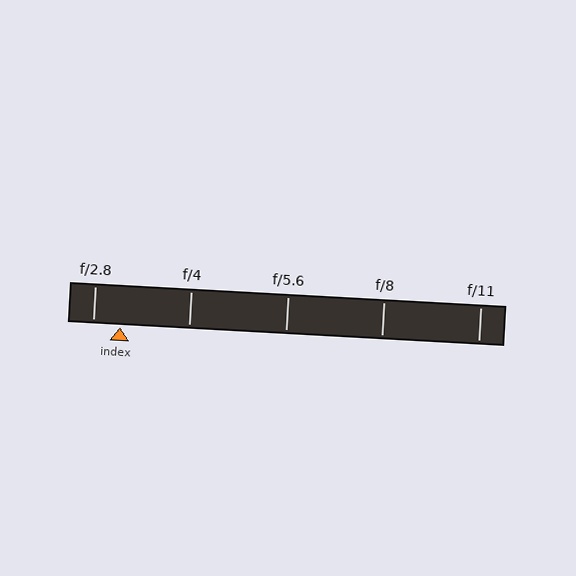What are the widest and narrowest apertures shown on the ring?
The widest aperture shown is f/2.8 and the narrowest is f/11.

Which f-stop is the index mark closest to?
The index mark is closest to f/2.8.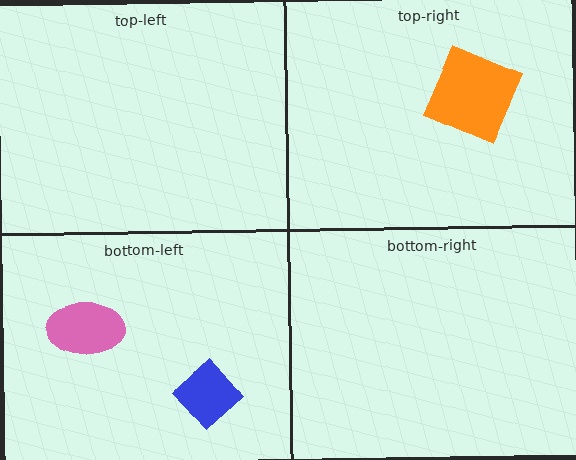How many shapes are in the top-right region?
1.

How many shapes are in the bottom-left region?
2.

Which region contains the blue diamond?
The bottom-left region.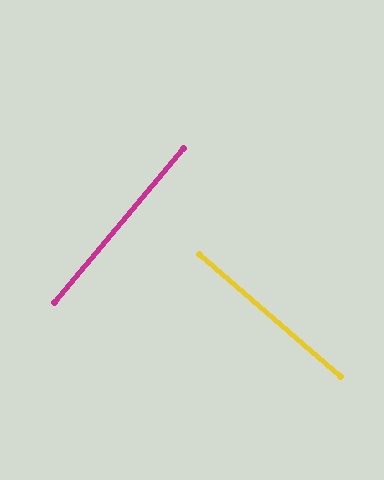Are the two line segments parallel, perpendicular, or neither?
Perpendicular — they meet at approximately 89°.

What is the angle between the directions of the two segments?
Approximately 89 degrees.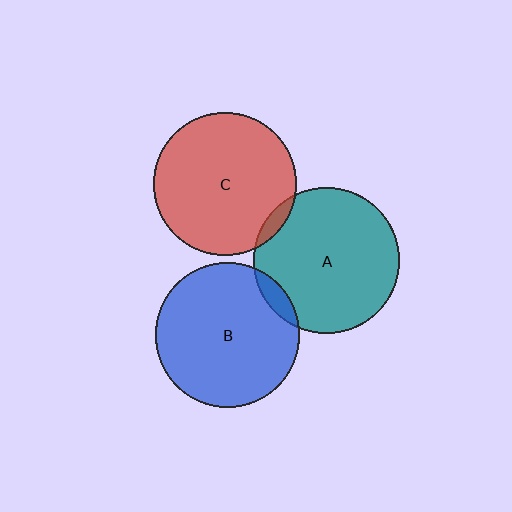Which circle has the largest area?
Circle A (teal).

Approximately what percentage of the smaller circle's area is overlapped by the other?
Approximately 5%.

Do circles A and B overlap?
Yes.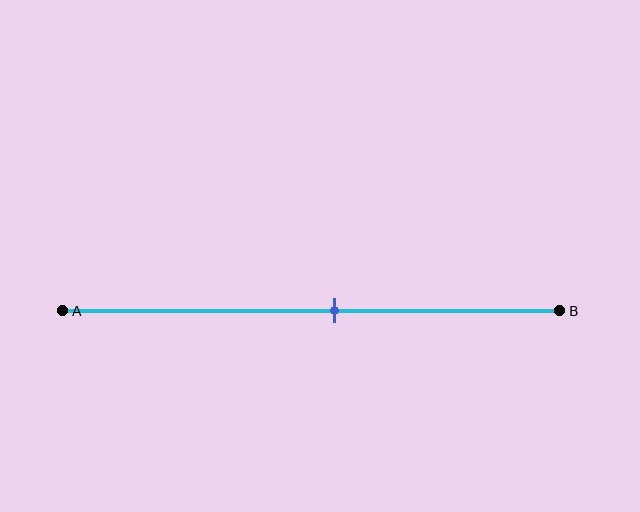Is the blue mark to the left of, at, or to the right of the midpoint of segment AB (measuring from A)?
The blue mark is to the right of the midpoint of segment AB.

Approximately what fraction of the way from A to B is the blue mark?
The blue mark is approximately 55% of the way from A to B.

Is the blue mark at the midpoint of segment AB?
No, the mark is at about 55% from A, not at the 50% midpoint.